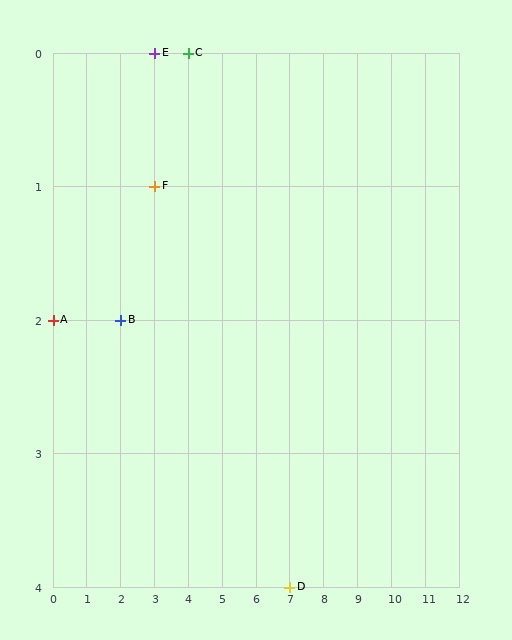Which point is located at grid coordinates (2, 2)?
Point B is at (2, 2).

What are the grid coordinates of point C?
Point C is at grid coordinates (4, 0).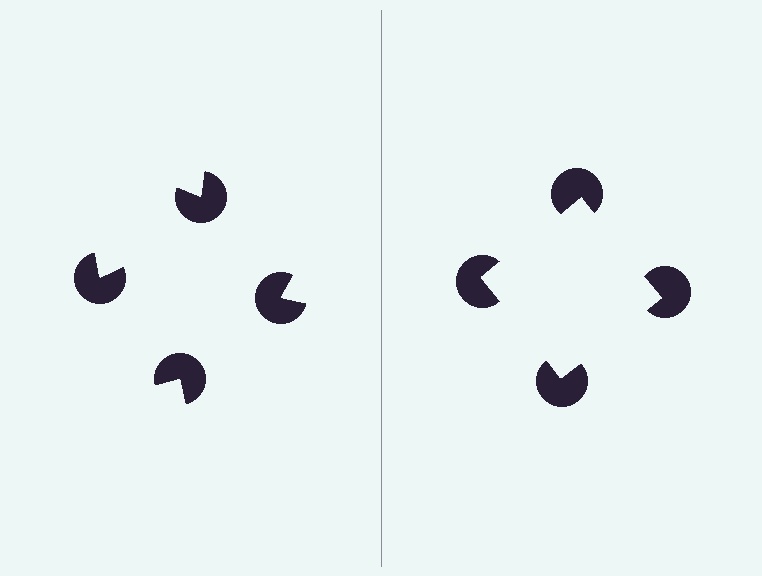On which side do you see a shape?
An illusory square appears on the right side. On the left side the wedge cuts are rotated, so no coherent shape forms.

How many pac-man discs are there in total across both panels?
8 — 4 on each side.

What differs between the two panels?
The pac-man discs are positioned identically on both sides; only the wedge orientations differ. On the right they align to a square; on the left they are misaligned.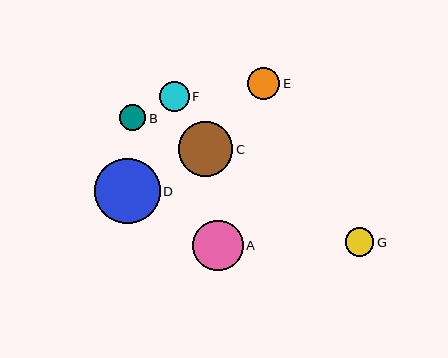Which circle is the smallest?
Circle B is the smallest with a size of approximately 26 pixels.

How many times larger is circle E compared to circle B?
Circle E is approximately 1.2 times the size of circle B.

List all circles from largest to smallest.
From largest to smallest: D, C, A, E, F, G, B.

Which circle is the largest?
Circle D is the largest with a size of approximately 65 pixels.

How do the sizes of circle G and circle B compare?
Circle G and circle B are approximately the same size.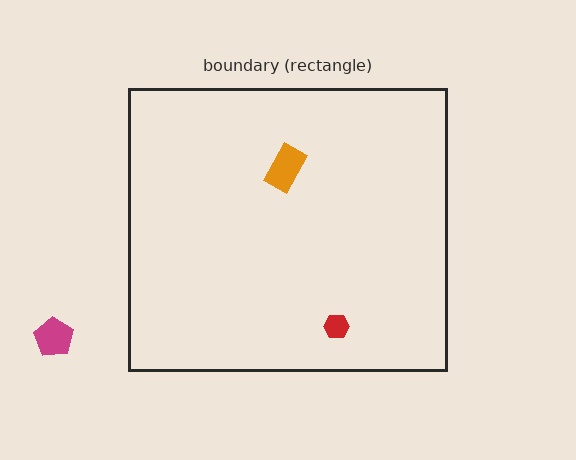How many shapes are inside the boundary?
2 inside, 1 outside.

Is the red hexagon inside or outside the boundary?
Inside.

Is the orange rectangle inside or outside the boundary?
Inside.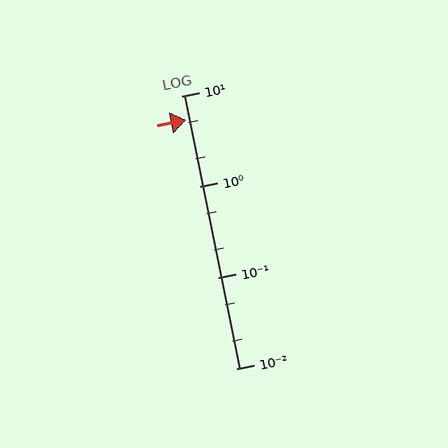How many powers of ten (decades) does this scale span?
The scale spans 3 decades, from 0.01 to 10.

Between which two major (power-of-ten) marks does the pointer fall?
The pointer is between 1 and 10.